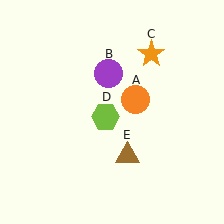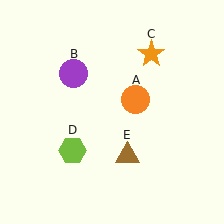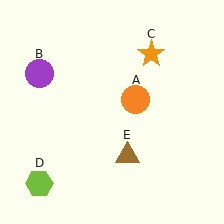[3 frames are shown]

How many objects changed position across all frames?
2 objects changed position: purple circle (object B), lime hexagon (object D).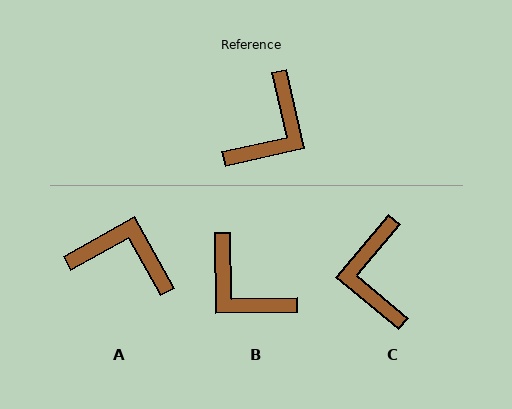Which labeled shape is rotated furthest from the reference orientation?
C, about 143 degrees away.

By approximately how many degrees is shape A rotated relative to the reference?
Approximately 107 degrees counter-clockwise.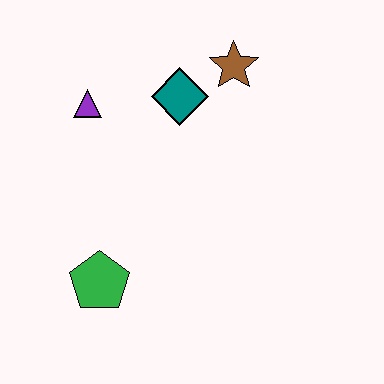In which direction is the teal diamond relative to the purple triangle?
The teal diamond is to the right of the purple triangle.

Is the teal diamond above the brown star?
No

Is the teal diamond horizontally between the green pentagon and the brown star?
Yes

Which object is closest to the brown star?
The teal diamond is closest to the brown star.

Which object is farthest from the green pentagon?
The brown star is farthest from the green pentagon.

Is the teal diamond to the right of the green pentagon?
Yes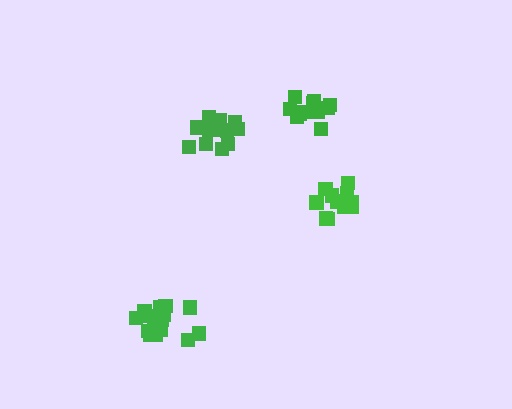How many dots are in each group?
Group 1: 13 dots, Group 2: 14 dots, Group 3: 16 dots, Group 4: 11 dots (54 total).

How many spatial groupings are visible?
There are 4 spatial groupings.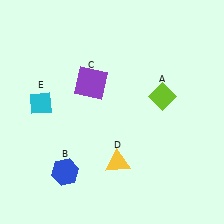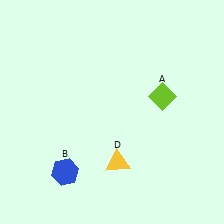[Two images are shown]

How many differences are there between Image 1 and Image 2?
There are 2 differences between the two images.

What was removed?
The purple square (C), the cyan diamond (E) were removed in Image 2.